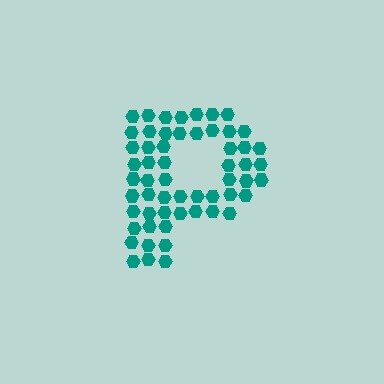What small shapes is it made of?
It is made of small hexagons.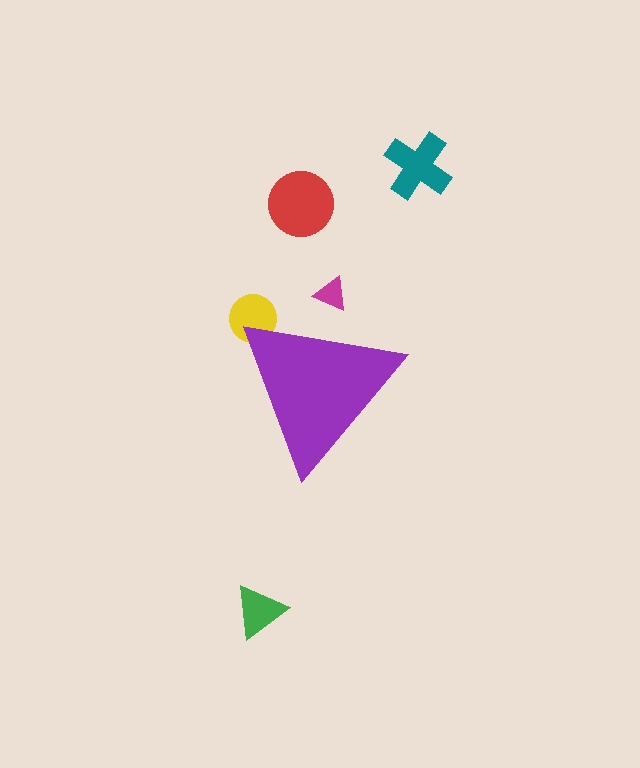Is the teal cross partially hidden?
No, the teal cross is fully visible.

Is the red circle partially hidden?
No, the red circle is fully visible.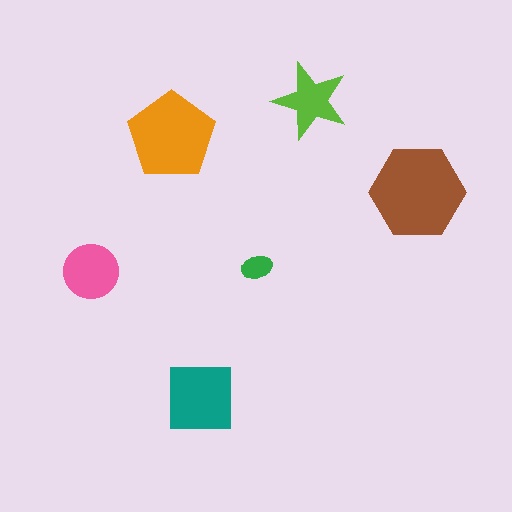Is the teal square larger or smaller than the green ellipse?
Larger.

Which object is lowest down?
The teal square is bottommost.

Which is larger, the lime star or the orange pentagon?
The orange pentagon.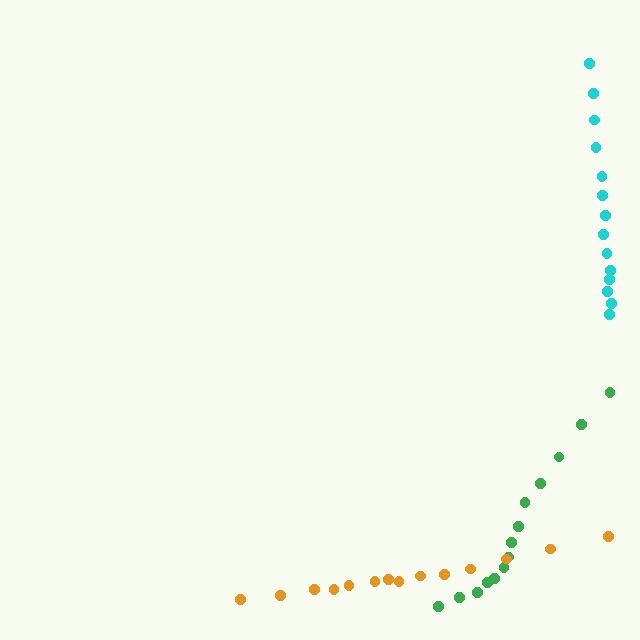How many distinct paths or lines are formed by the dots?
There are 3 distinct paths.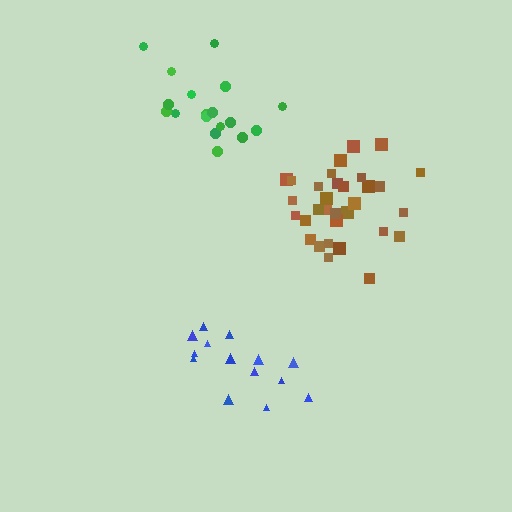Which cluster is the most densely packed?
Blue.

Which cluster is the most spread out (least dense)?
Green.